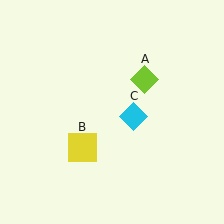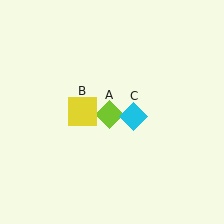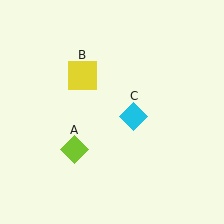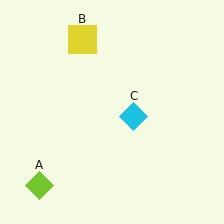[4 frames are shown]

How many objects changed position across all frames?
2 objects changed position: lime diamond (object A), yellow square (object B).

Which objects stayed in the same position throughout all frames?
Cyan diamond (object C) remained stationary.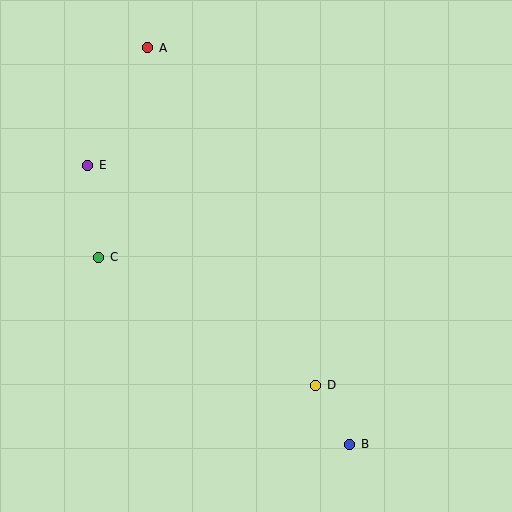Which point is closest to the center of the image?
Point D at (316, 385) is closest to the center.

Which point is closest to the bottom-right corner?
Point B is closest to the bottom-right corner.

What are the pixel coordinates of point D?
Point D is at (316, 385).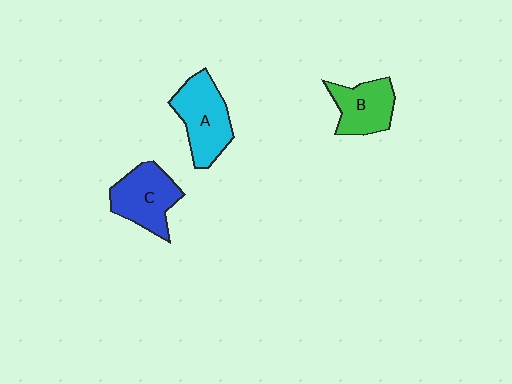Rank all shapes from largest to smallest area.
From largest to smallest: A (cyan), C (blue), B (green).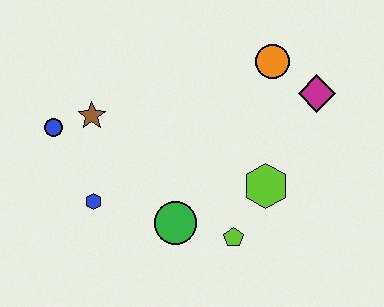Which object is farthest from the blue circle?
The magenta diamond is farthest from the blue circle.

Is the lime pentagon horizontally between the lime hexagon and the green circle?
Yes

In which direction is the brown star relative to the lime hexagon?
The brown star is to the left of the lime hexagon.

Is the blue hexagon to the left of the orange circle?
Yes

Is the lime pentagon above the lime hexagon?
No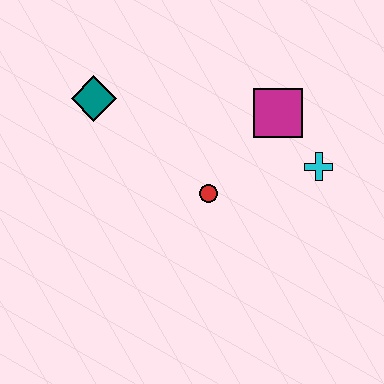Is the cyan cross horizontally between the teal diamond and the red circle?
No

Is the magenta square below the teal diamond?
Yes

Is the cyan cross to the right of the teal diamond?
Yes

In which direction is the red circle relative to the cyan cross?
The red circle is to the left of the cyan cross.